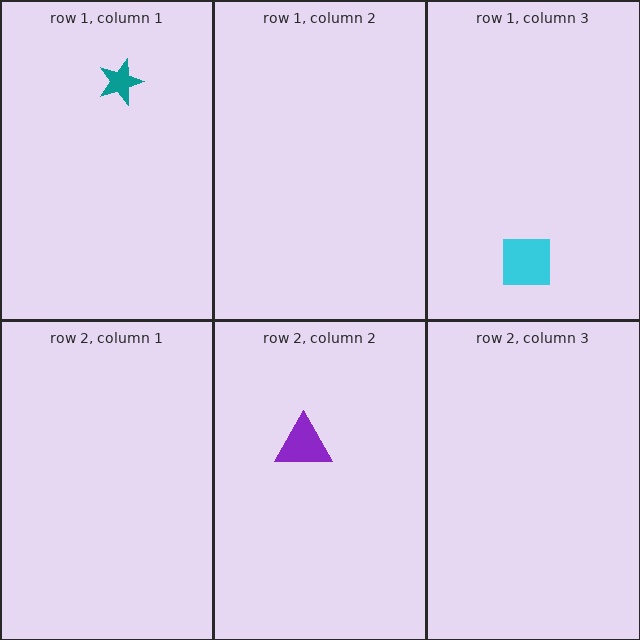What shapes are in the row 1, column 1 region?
The teal star.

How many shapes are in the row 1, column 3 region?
1.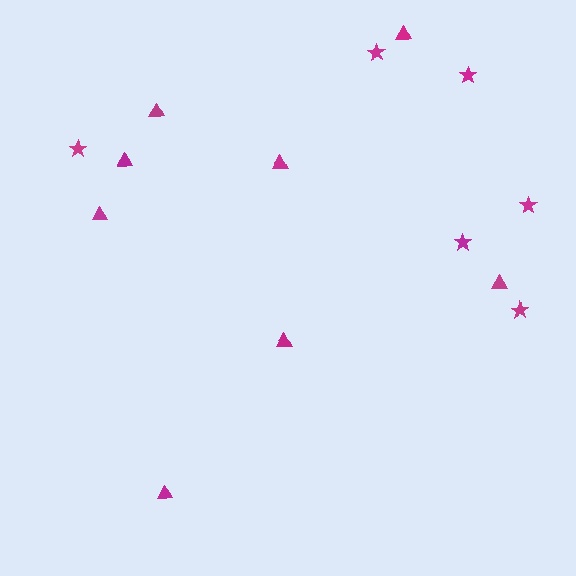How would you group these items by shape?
There are 2 groups: one group of triangles (8) and one group of stars (6).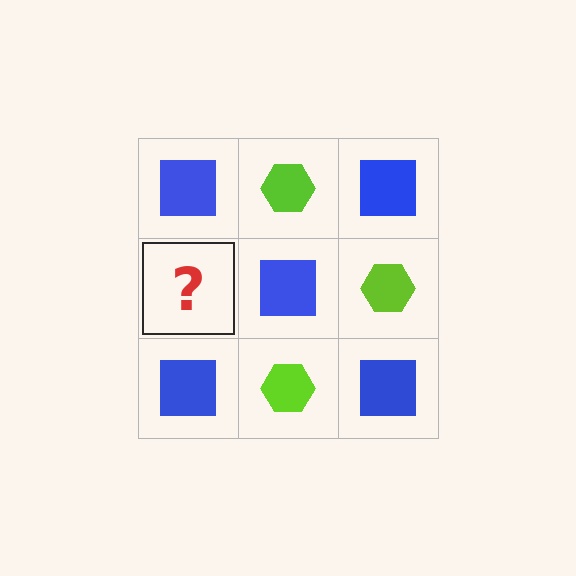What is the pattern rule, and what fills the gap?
The rule is that it alternates blue square and lime hexagon in a checkerboard pattern. The gap should be filled with a lime hexagon.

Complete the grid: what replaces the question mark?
The question mark should be replaced with a lime hexagon.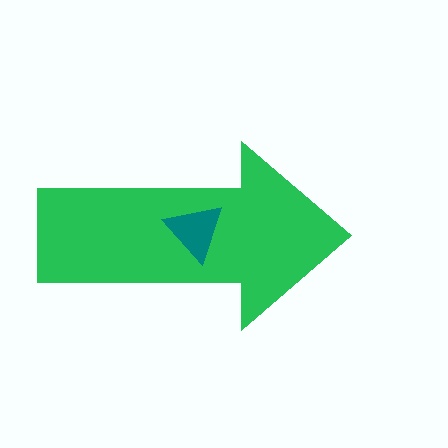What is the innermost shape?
The teal triangle.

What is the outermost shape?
The green arrow.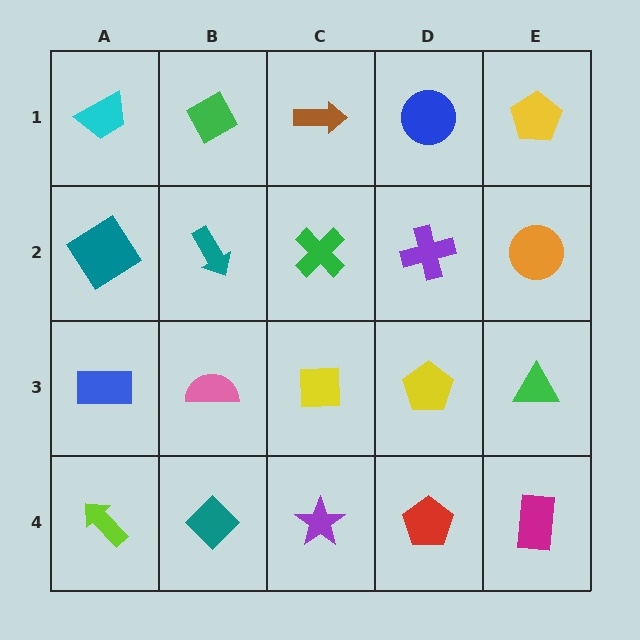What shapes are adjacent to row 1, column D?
A purple cross (row 2, column D), a brown arrow (row 1, column C), a yellow pentagon (row 1, column E).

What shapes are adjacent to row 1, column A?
A teal diamond (row 2, column A), a green diamond (row 1, column B).